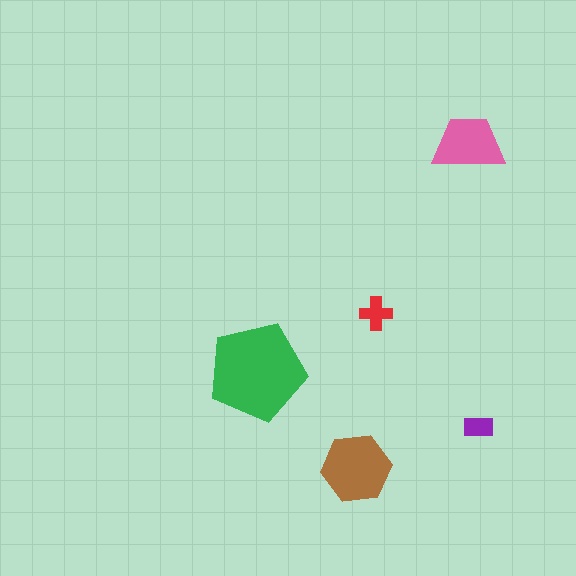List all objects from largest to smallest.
The green pentagon, the brown hexagon, the pink trapezoid, the red cross, the purple rectangle.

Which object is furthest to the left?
The green pentagon is leftmost.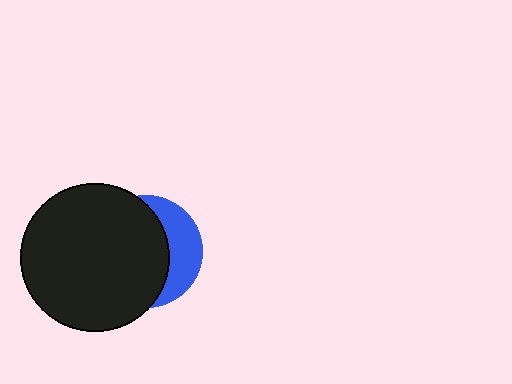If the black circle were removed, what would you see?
You would see the complete blue circle.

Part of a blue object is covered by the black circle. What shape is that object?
It is a circle.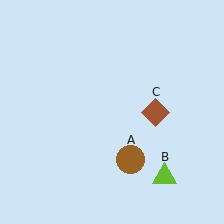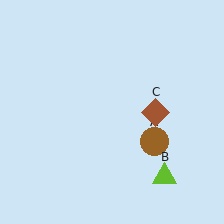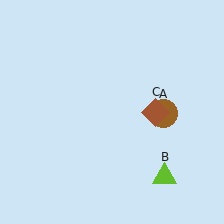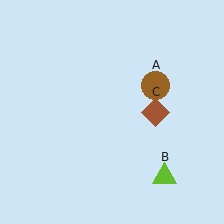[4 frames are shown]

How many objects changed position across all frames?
1 object changed position: brown circle (object A).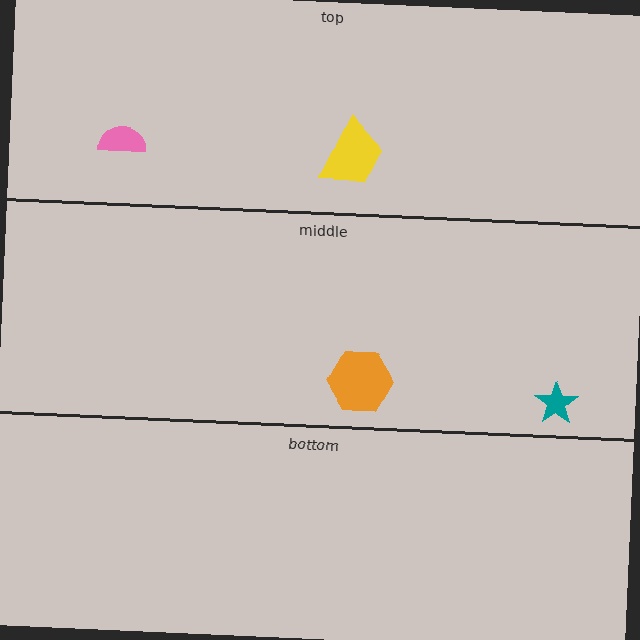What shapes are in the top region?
The pink semicircle, the yellow trapezoid.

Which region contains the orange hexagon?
The middle region.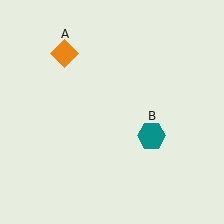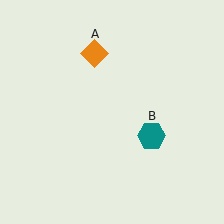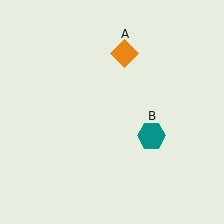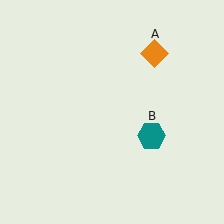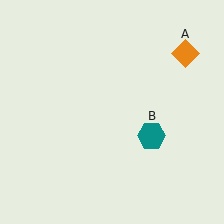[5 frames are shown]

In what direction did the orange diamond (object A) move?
The orange diamond (object A) moved right.